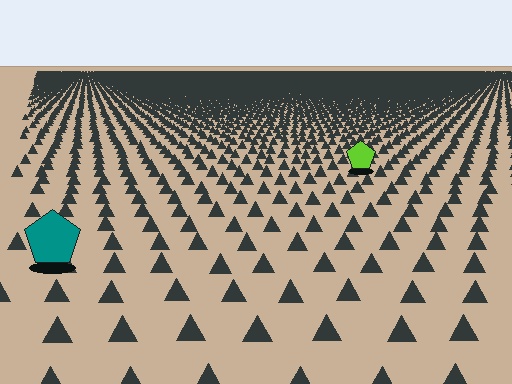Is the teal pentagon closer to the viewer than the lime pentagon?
Yes. The teal pentagon is closer — you can tell from the texture gradient: the ground texture is coarser near it.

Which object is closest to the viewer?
The teal pentagon is closest. The texture marks near it are larger and more spread out.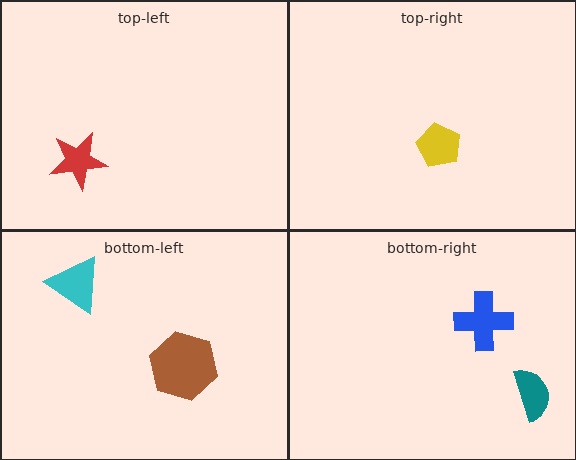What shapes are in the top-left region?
The red star.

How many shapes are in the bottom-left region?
2.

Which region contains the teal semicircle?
The bottom-right region.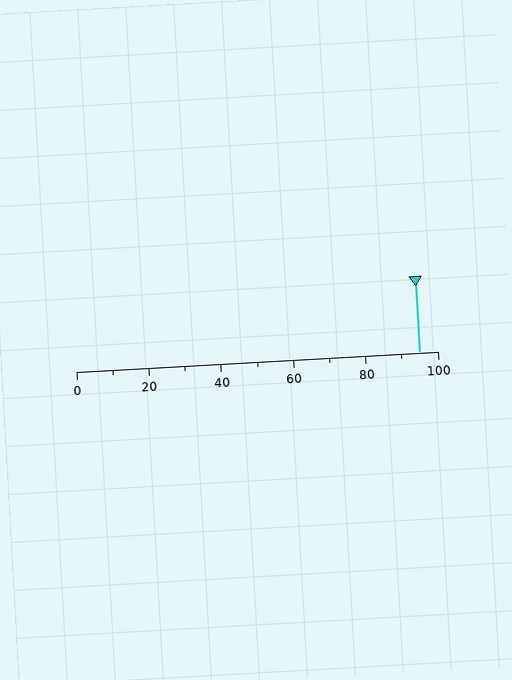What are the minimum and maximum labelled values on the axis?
The axis runs from 0 to 100.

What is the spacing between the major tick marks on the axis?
The major ticks are spaced 20 apart.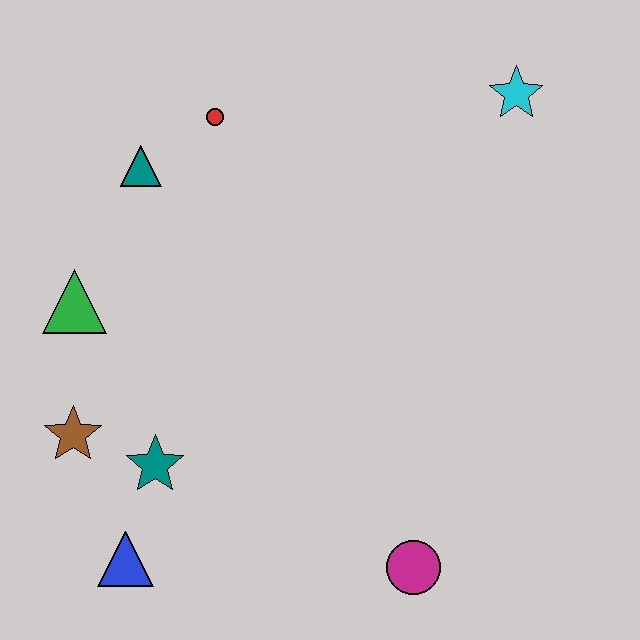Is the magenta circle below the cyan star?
Yes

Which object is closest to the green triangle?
The brown star is closest to the green triangle.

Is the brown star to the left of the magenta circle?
Yes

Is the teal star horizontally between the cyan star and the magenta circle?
No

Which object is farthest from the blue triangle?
The cyan star is farthest from the blue triangle.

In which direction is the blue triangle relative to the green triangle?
The blue triangle is below the green triangle.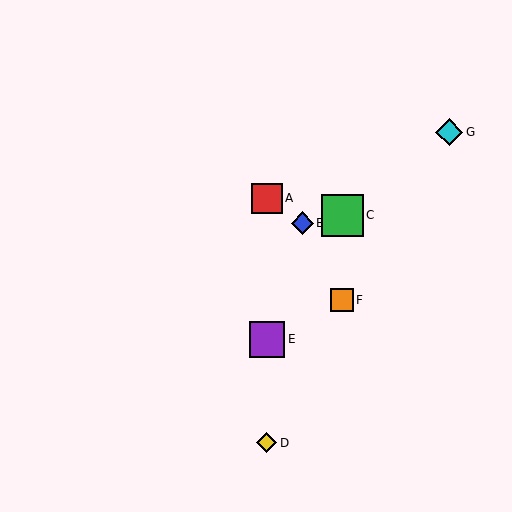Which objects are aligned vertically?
Objects A, D, E are aligned vertically.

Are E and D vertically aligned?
Yes, both are at x≈267.